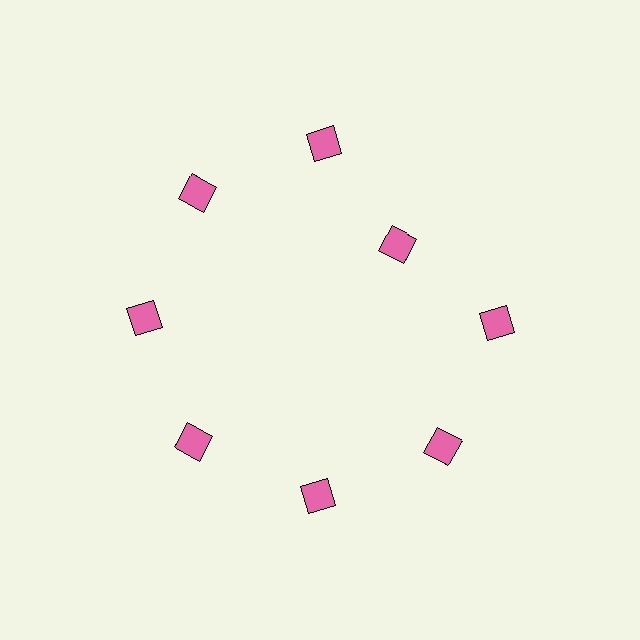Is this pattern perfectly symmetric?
No. The 8 pink diamonds are arranged in a ring, but one element near the 2 o'clock position is pulled inward toward the center, breaking the 8-fold rotational symmetry.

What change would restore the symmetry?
The symmetry would be restored by moving it outward, back onto the ring so that all 8 diamonds sit at equal angles and equal distance from the center.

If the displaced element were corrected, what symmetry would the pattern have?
It would have 8-fold rotational symmetry — the pattern would map onto itself every 45 degrees.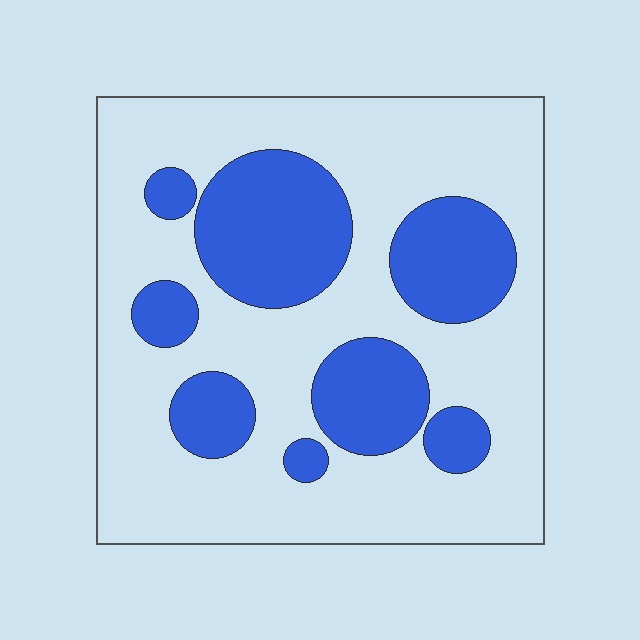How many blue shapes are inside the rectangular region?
8.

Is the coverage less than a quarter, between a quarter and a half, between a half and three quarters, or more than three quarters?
Between a quarter and a half.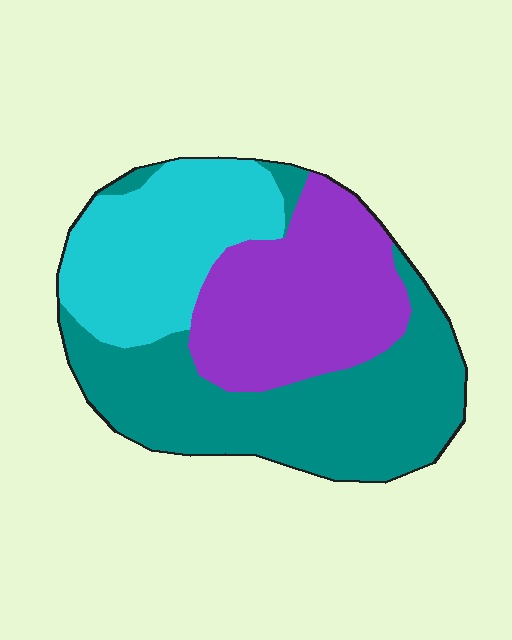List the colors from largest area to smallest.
From largest to smallest: teal, purple, cyan.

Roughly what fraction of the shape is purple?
Purple covers around 30% of the shape.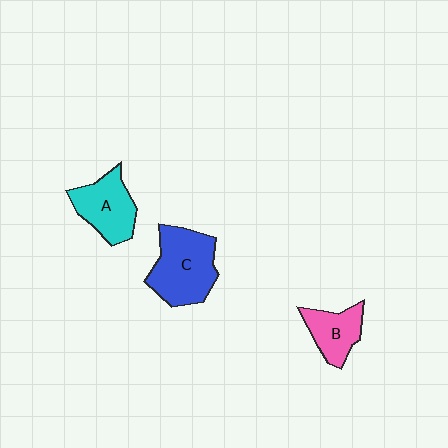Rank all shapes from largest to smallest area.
From largest to smallest: C (blue), A (cyan), B (pink).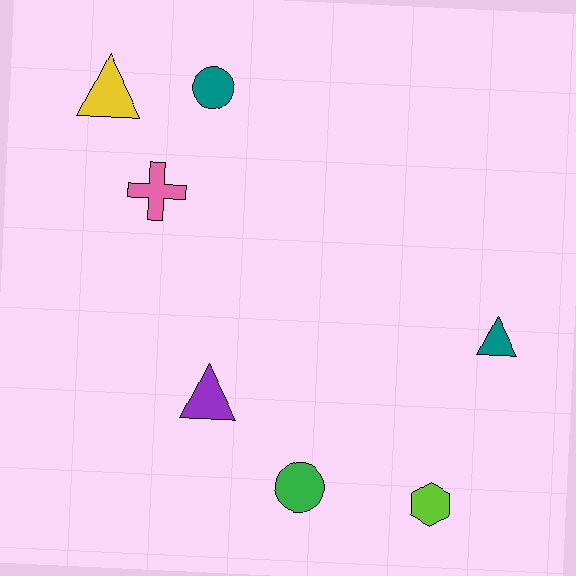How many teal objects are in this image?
There are 2 teal objects.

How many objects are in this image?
There are 7 objects.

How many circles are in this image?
There are 2 circles.